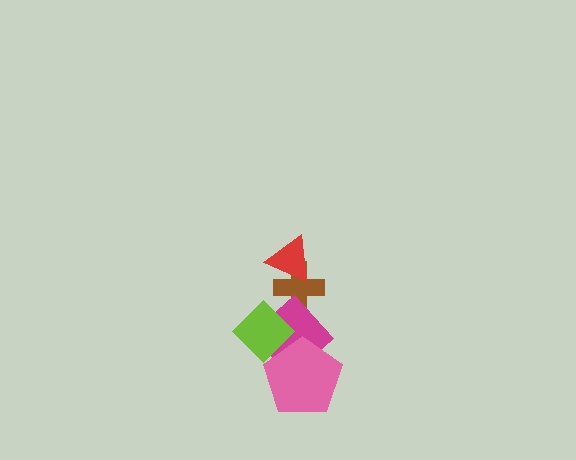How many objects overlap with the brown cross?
2 objects overlap with the brown cross.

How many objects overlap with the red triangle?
1 object overlaps with the red triangle.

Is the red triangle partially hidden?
No, no other shape covers it.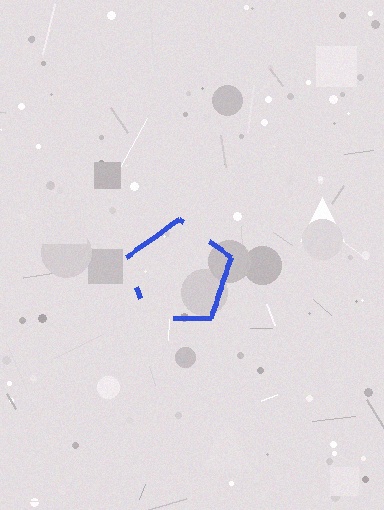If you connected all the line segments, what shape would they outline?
They would outline a pentagon.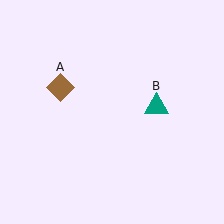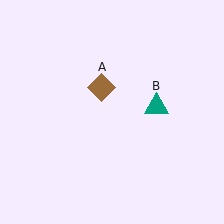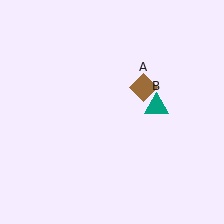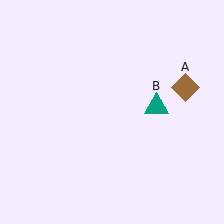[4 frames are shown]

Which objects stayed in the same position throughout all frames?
Teal triangle (object B) remained stationary.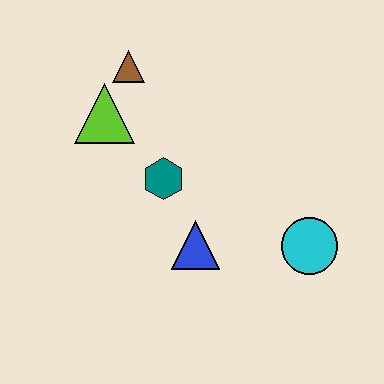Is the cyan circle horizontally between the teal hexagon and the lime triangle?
No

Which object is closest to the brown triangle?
The lime triangle is closest to the brown triangle.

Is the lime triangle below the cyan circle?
No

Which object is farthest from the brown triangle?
The cyan circle is farthest from the brown triangle.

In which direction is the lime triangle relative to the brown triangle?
The lime triangle is below the brown triangle.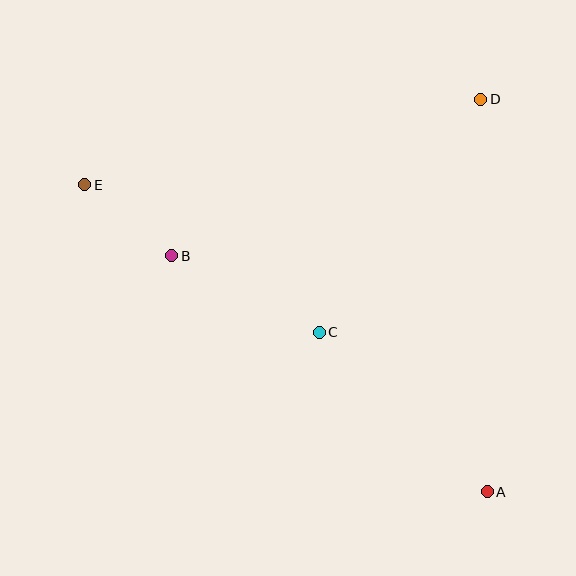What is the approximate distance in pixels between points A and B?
The distance between A and B is approximately 394 pixels.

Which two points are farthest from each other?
Points A and E are farthest from each other.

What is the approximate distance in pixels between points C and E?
The distance between C and E is approximately 277 pixels.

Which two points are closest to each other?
Points B and E are closest to each other.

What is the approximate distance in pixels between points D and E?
The distance between D and E is approximately 405 pixels.